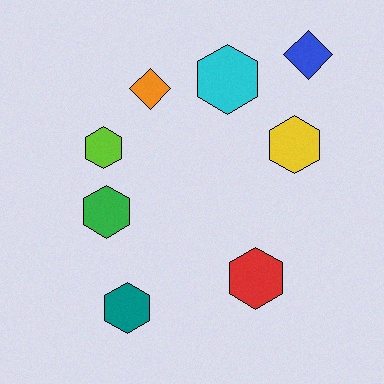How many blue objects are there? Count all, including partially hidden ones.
There is 1 blue object.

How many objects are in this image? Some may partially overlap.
There are 8 objects.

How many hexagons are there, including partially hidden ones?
There are 6 hexagons.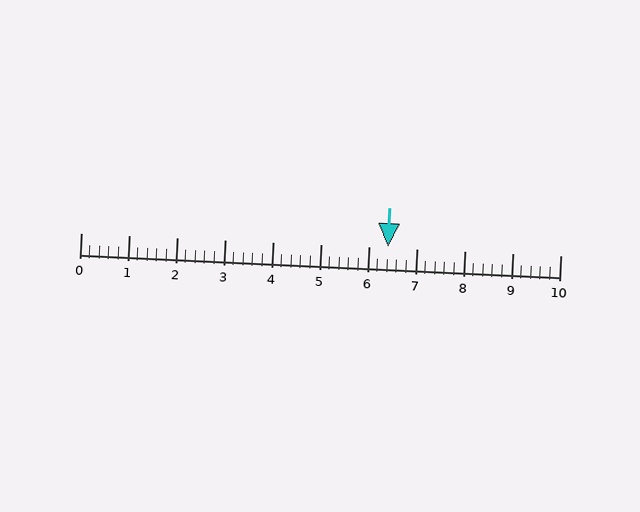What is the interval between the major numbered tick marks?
The major tick marks are spaced 1 units apart.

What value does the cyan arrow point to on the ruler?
The cyan arrow points to approximately 6.4.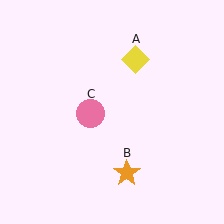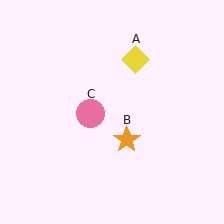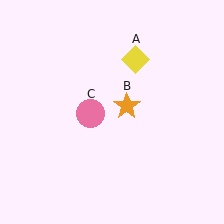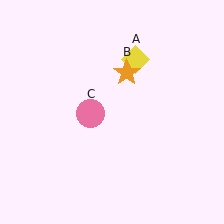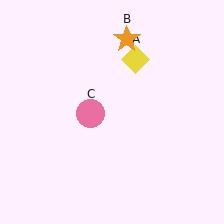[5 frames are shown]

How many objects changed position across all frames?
1 object changed position: orange star (object B).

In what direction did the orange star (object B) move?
The orange star (object B) moved up.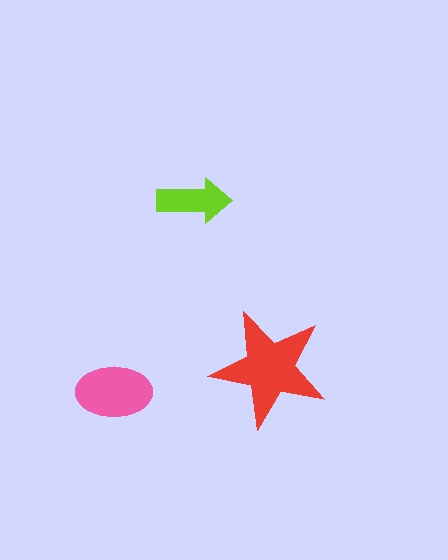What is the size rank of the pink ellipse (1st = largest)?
2nd.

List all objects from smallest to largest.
The lime arrow, the pink ellipse, the red star.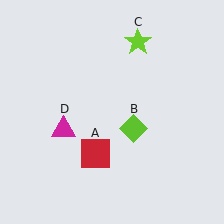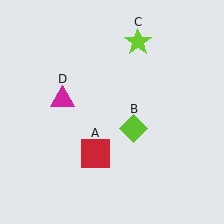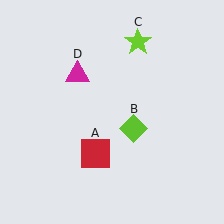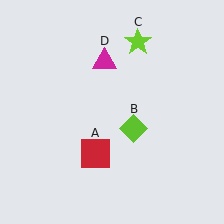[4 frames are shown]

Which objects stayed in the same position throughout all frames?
Red square (object A) and lime diamond (object B) and lime star (object C) remained stationary.